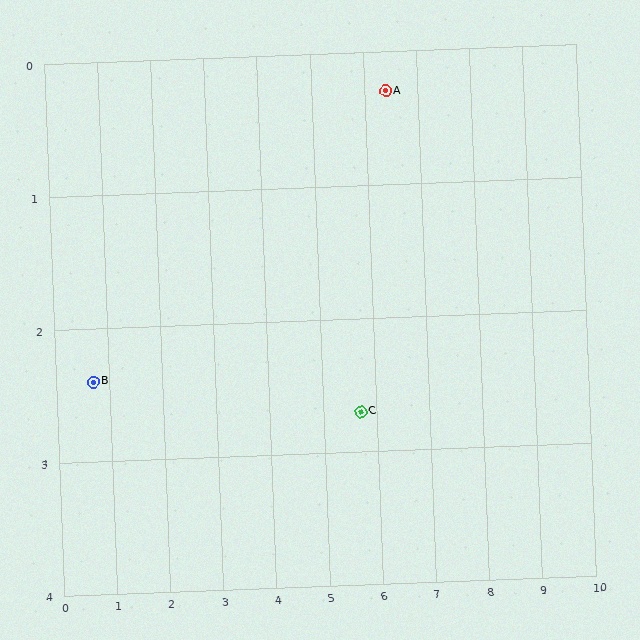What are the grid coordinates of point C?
Point C is at approximately (5.7, 2.7).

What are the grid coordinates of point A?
Point A is at approximately (6.4, 0.3).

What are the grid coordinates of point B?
Point B is at approximately (0.7, 2.4).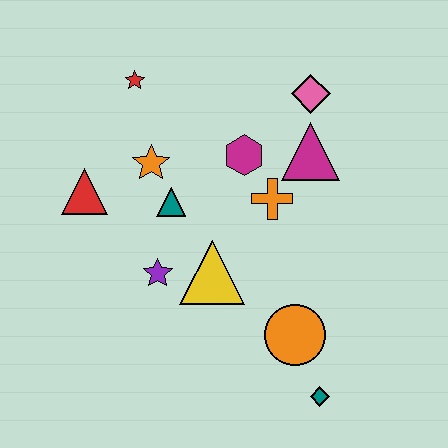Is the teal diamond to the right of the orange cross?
Yes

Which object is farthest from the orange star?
The teal diamond is farthest from the orange star.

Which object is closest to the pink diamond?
The magenta triangle is closest to the pink diamond.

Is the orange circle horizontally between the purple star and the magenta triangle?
Yes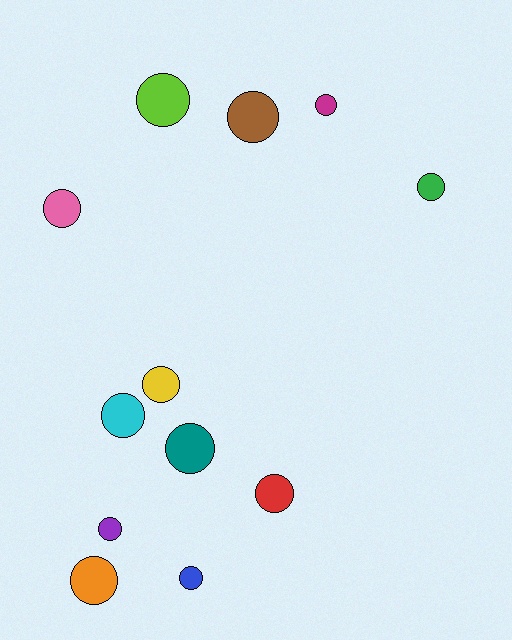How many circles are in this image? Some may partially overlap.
There are 12 circles.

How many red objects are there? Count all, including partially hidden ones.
There is 1 red object.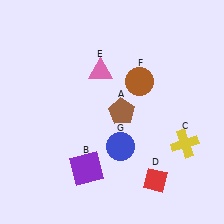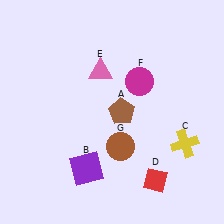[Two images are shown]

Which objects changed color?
F changed from brown to magenta. G changed from blue to brown.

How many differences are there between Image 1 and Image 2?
There are 2 differences between the two images.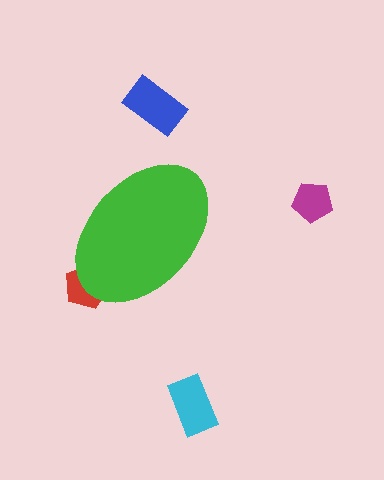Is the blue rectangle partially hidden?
No, the blue rectangle is fully visible.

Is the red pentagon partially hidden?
Yes, the red pentagon is partially hidden behind the green ellipse.